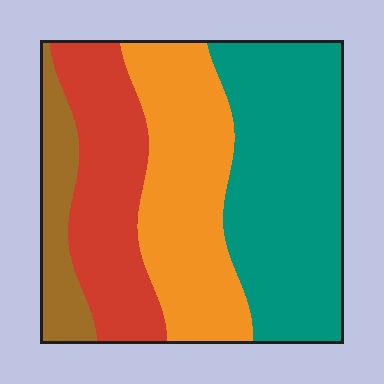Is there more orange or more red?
Orange.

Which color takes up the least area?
Brown, at roughly 10%.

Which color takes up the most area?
Teal, at roughly 35%.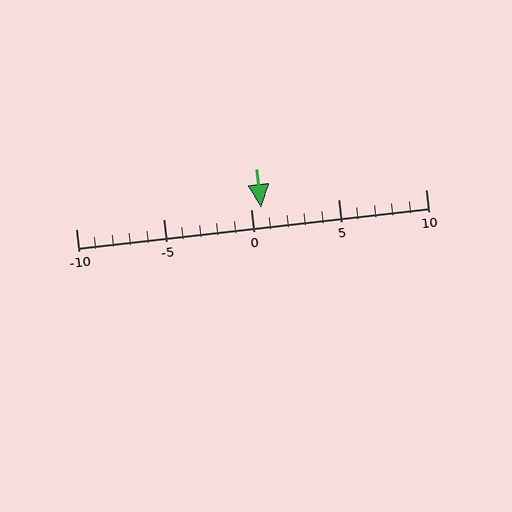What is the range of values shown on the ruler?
The ruler shows values from -10 to 10.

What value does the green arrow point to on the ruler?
The green arrow points to approximately 1.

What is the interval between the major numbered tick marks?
The major tick marks are spaced 5 units apart.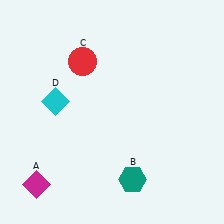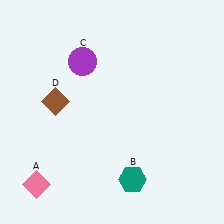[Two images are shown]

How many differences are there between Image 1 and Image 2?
There are 3 differences between the two images.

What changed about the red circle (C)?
In Image 1, C is red. In Image 2, it changed to purple.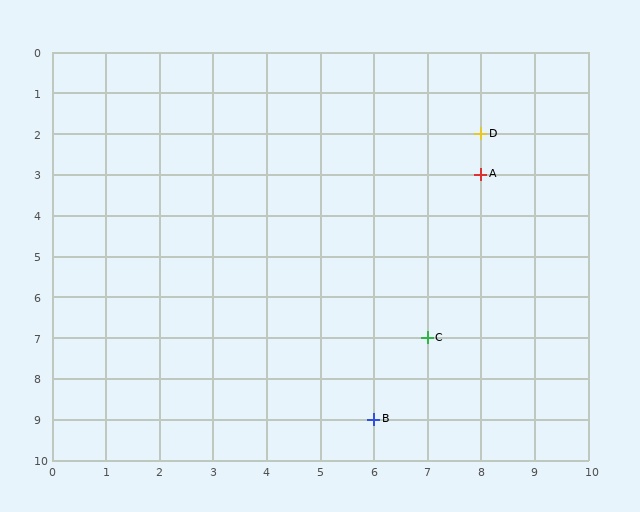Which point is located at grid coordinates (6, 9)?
Point B is at (6, 9).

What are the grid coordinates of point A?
Point A is at grid coordinates (8, 3).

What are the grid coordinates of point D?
Point D is at grid coordinates (8, 2).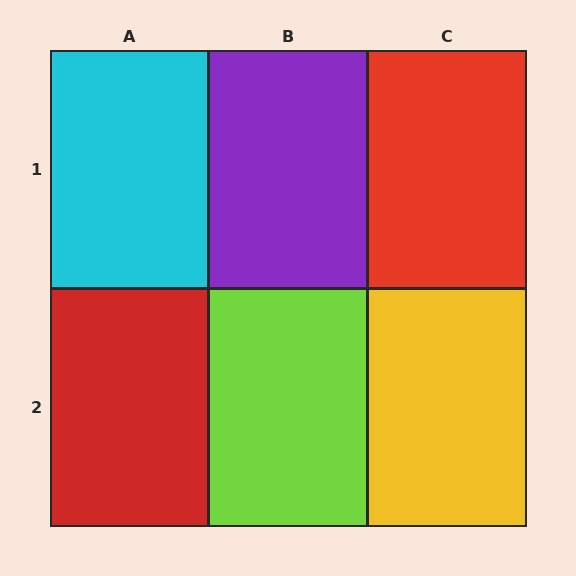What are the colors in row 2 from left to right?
Red, lime, yellow.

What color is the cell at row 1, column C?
Red.